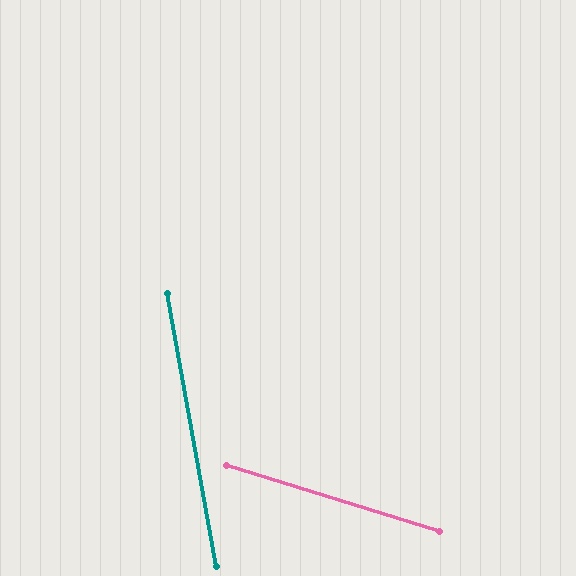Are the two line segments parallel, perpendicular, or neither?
Neither parallel nor perpendicular — they differ by about 63°.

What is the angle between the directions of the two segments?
Approximately 63 degrees.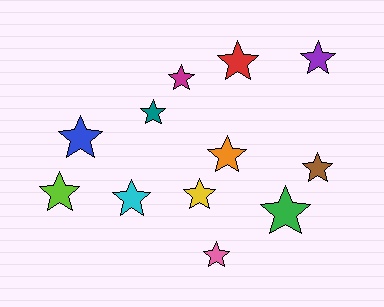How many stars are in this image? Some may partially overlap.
There are 12 stars.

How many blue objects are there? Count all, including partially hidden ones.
There is 1 blue object.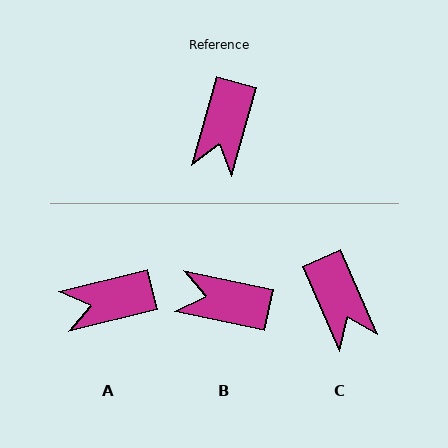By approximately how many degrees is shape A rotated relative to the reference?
Approximately 60 degrees clockwise.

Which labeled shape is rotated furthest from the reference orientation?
B, about 86 degrees away.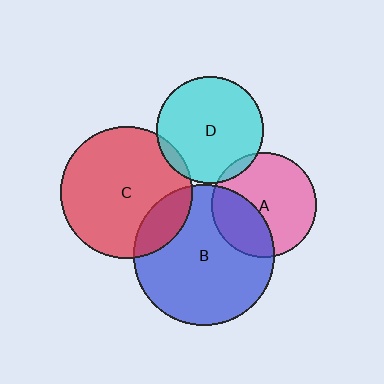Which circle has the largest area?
Circle B (blue).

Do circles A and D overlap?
Yes.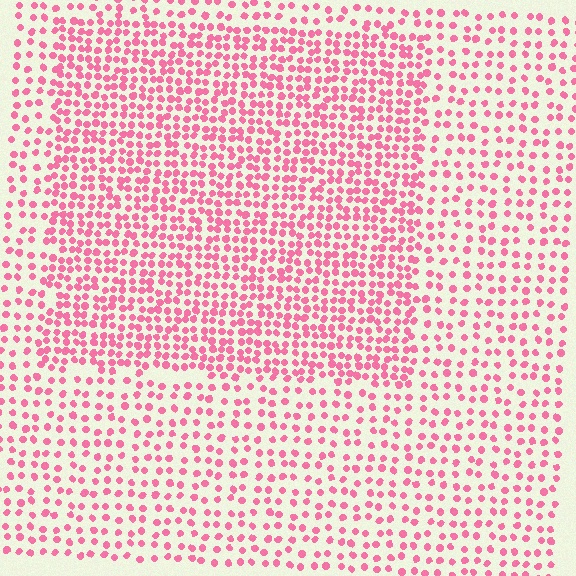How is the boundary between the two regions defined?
The boundary is defined by a change in element density (approximately 1.8x ratio). All elements are the same color, size, and shape.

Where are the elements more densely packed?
The elements are more densely packed inside the rectangle boundary.